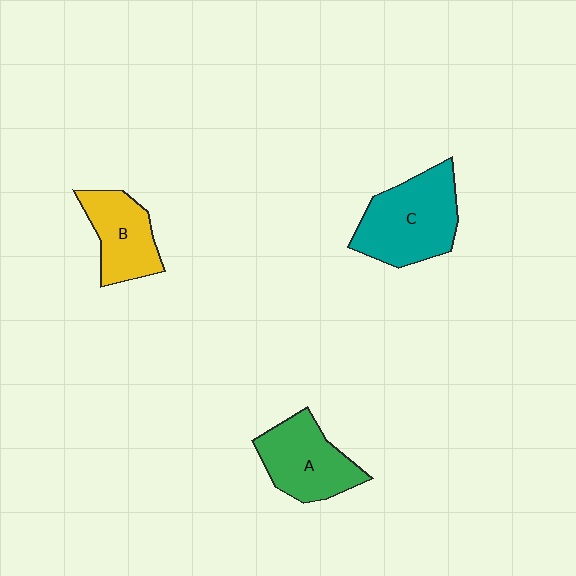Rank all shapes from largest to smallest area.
From largest to smallest: C (teal), A (green), B (yellow).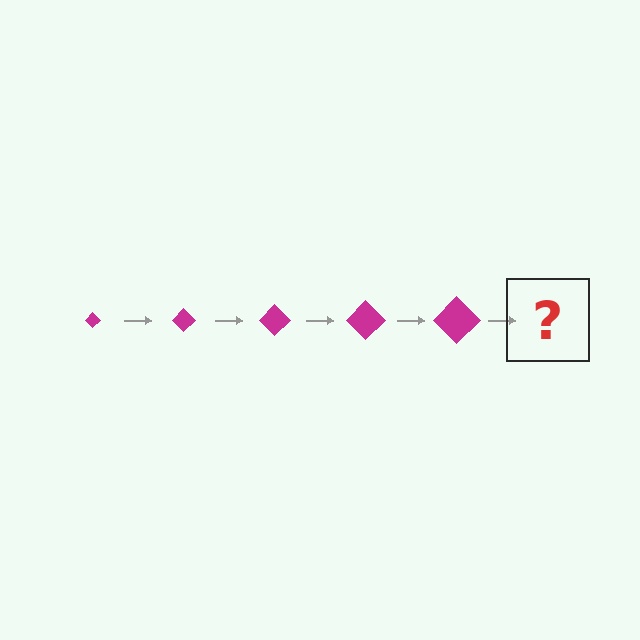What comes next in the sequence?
The next element should be a magenta diamond, larger than the previous one.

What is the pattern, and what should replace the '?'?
The pattern is that the diamond gets progressively larger each step. The '?' should be a magenta diamond, larger than the previous one.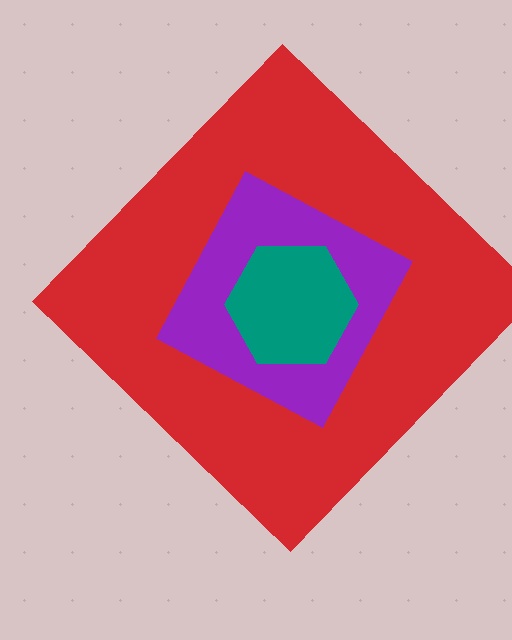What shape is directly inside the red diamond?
The purple diamond.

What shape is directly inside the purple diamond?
The teal hexagon.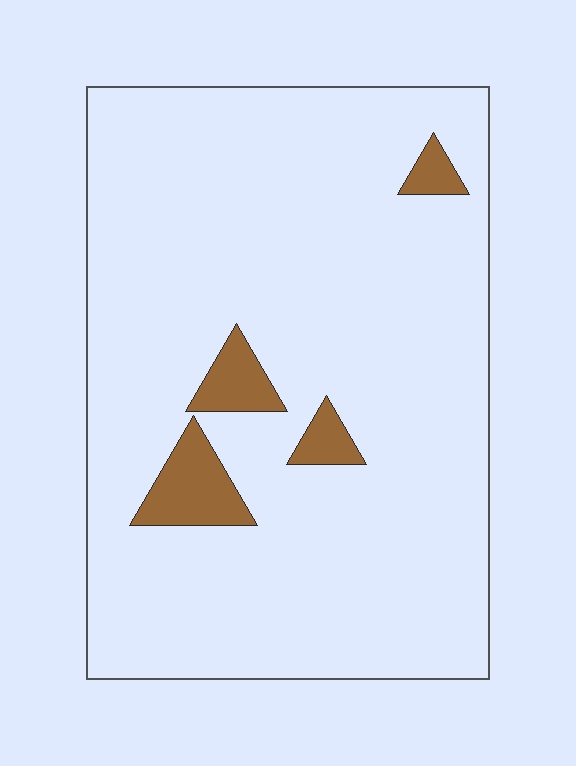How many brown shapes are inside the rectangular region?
4.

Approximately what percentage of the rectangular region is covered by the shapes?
Approximately 5%.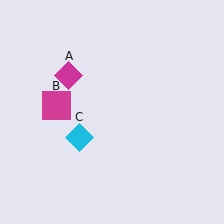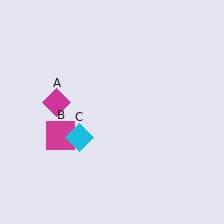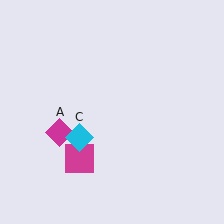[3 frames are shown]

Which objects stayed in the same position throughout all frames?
Cyan diamond (object C) remained stationary.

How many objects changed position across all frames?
2 objects changed position: magenta diamond (object A), magenta square (object B).